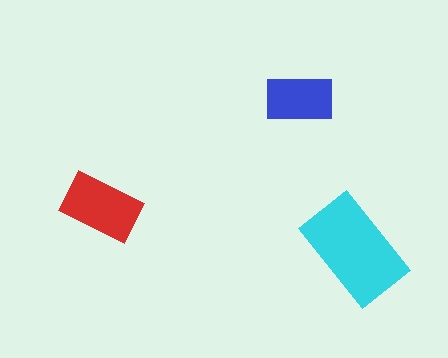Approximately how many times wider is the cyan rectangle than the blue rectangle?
About 1.5 times wider.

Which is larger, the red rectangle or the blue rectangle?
The red one.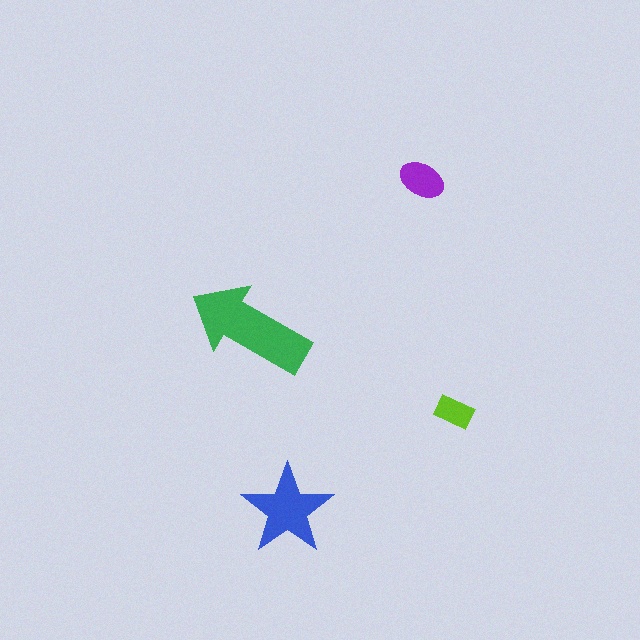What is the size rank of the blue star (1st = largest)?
2nd.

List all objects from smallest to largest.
The lime rectangle, the purple ellipse, the blue star, the green arrow.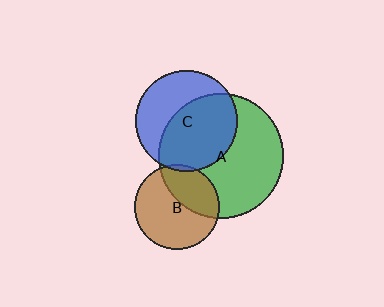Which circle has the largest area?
Circle A (green).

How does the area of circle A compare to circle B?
Approximately 2.1 times.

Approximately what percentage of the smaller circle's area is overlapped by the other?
Approximately 5%.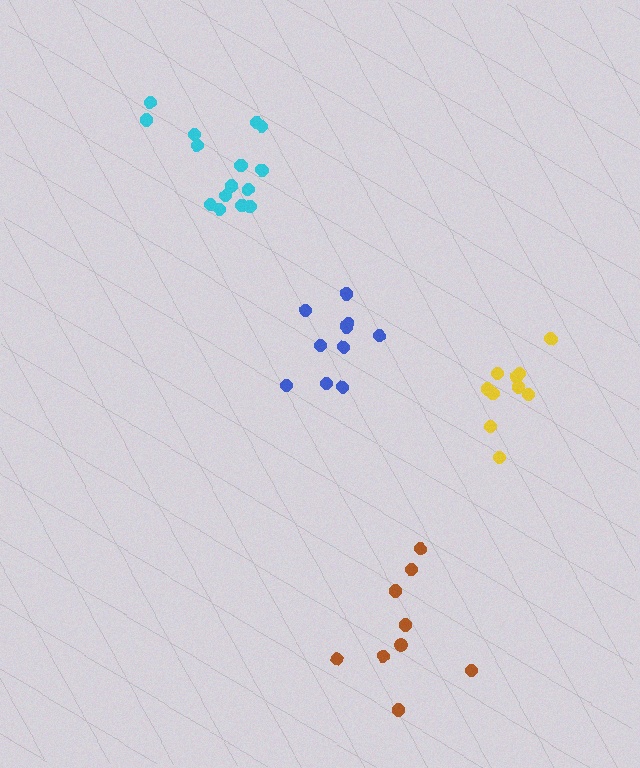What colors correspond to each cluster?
The clusters are colored: cyan, blue, brown, yellow.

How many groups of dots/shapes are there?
There are 4 groups.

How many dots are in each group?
Group 1: 15 dots, Group 2: 10 dots, Group 3: 10 dots, Group 4: 10 dots (45 total).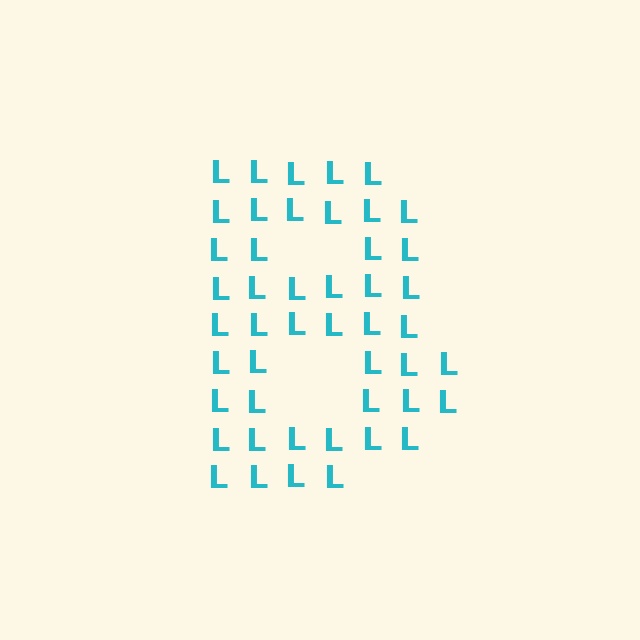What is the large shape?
The large shape is the letter B.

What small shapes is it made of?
It is made of small letter L's.